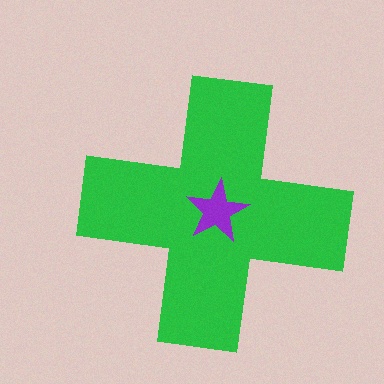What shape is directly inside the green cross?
The purple star.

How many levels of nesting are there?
2.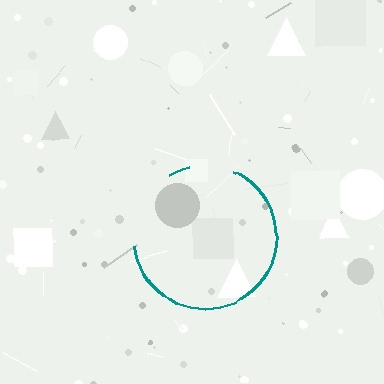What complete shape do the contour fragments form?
The contour fragments form a circle.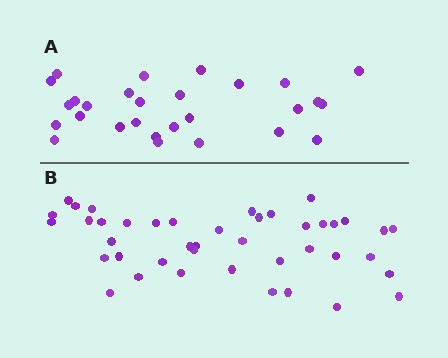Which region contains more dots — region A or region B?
Region B (the bottom region) has more dots.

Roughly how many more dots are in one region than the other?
Region B has approximately 15 more dots than region A.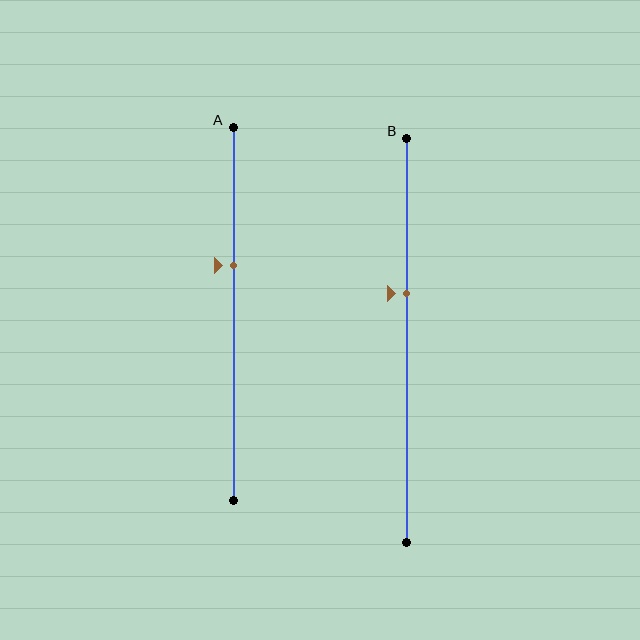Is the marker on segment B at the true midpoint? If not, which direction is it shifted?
No, the marker on segment B is shifted upward by about 12% of the segment length.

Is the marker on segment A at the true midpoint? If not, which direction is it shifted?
No, the marker on segment A is shifted upward by about 13% of the segment length.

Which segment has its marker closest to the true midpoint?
Segment B has its marker closest to the true midpoint.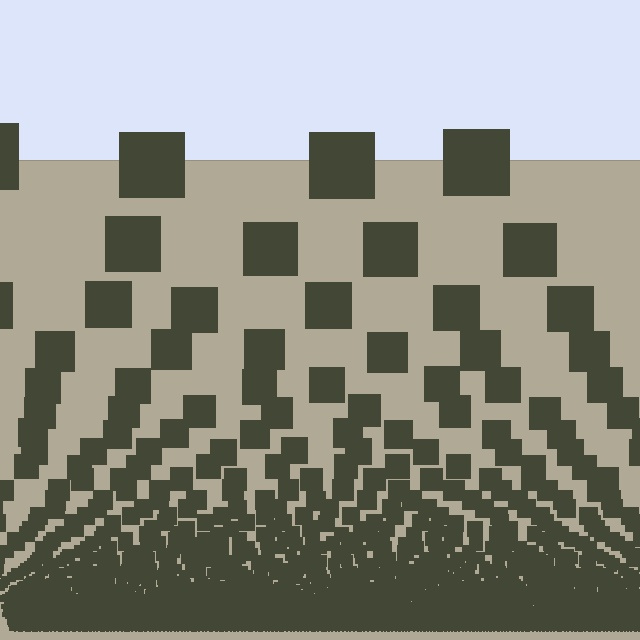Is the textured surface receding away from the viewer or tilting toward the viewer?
The surface appears to tilt toward the viewer. Texture elements get larger and sparser toward the top.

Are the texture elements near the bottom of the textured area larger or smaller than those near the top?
Smaller. The gradient is inverted — elements near the bottom are smaller and denser.